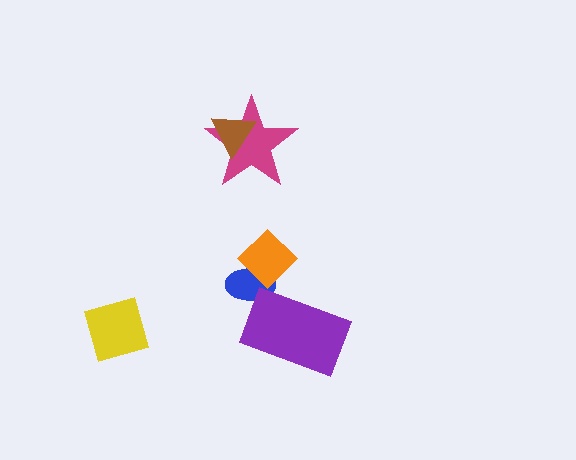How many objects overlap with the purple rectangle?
1 object overlaps with the purple rectangle.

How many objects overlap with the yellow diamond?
0 objects overlap with the yellow diamond.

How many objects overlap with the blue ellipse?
2 objects overlap with the blue ellipse.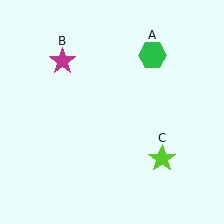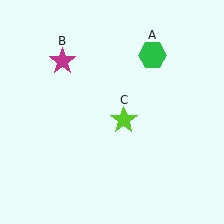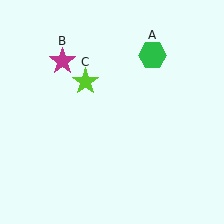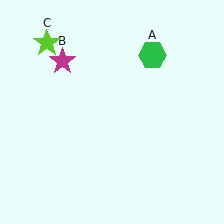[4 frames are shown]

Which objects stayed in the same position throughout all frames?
Green hexagon (object A) and magenta star (object B) remained stationary.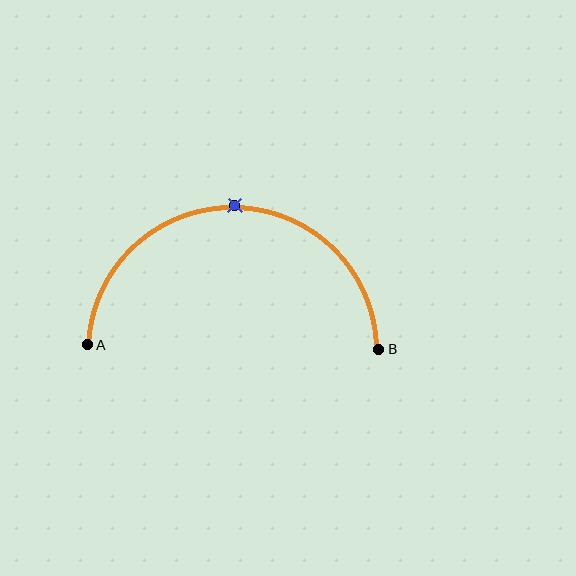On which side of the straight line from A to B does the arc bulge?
The arc bulges above the straight line connecting A and B.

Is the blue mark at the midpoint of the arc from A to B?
Yes. The blue mark lies on the arc at equal arc-length from both A and B — it is the arc midpoint.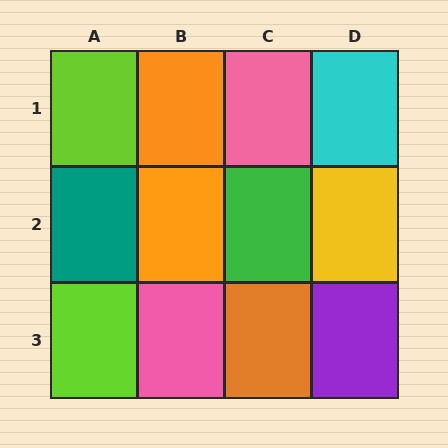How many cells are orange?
3 cells are orange.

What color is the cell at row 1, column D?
Cyan.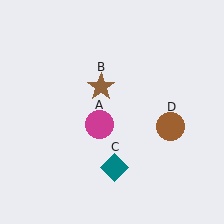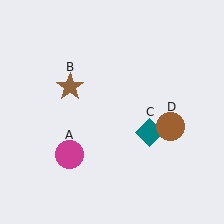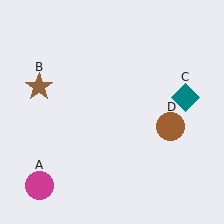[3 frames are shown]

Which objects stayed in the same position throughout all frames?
Brown circle (object D) remained stationary.